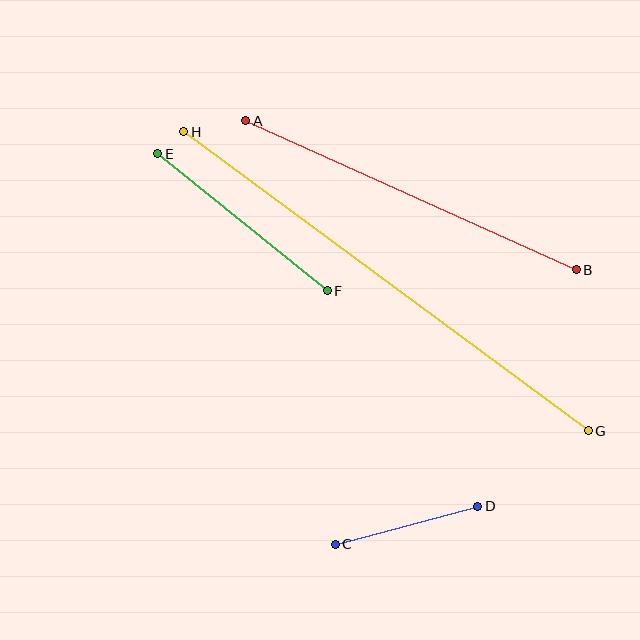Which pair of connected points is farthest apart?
Points G and H are farthest apart.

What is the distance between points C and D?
The distance is approximately 148 pixels.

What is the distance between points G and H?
The distance is approximately 503 pixels.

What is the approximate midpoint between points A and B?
The midpoint is at approximately (411, 195) pixels.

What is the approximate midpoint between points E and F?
The midpoint is at approximately (242, 222) pixels.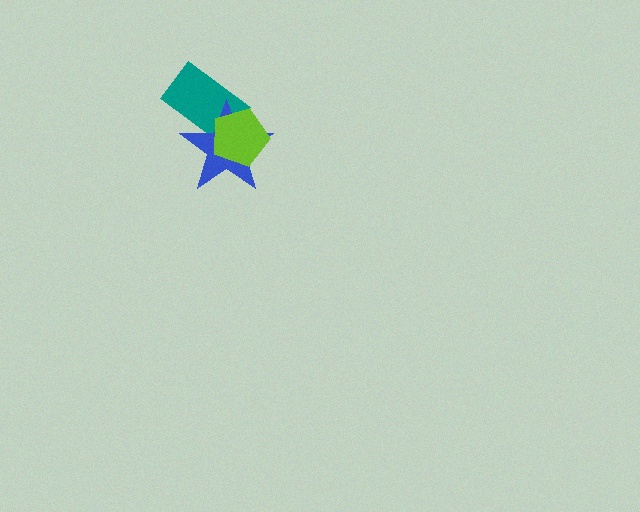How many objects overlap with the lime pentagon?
2 objects overlap with the lime pentagon.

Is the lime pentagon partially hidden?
No, no other shape covers it.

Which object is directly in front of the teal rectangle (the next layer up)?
The blue star is directly in front of the teal rectangle.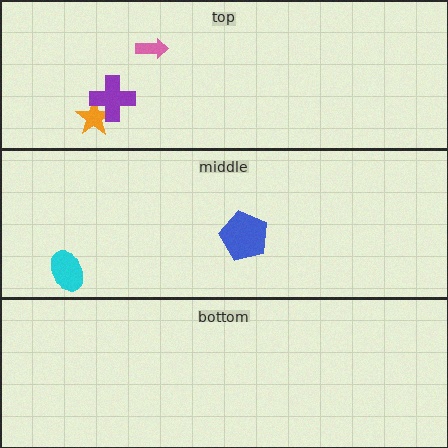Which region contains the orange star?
The top region.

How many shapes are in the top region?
3.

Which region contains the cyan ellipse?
The middle region.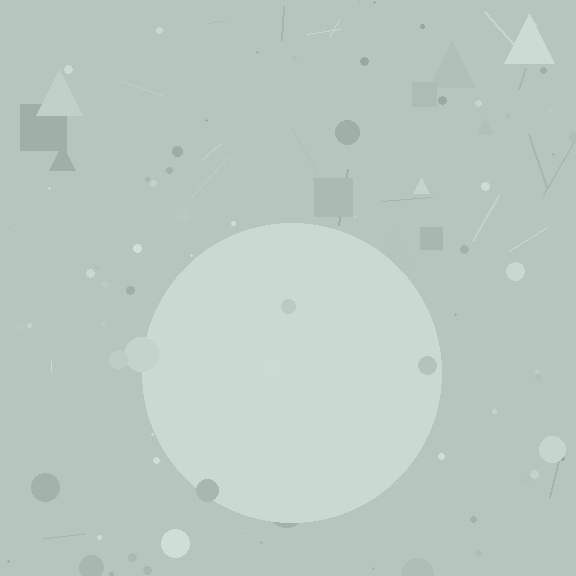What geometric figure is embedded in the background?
A circle is embedded in the background.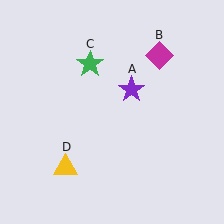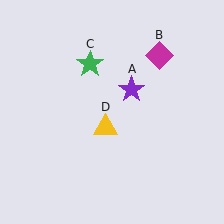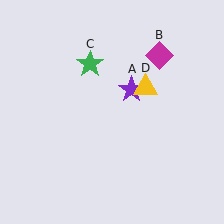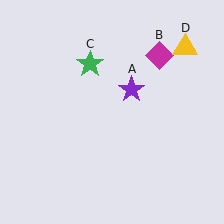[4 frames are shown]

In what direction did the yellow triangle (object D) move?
The yellow triangle (object D) moved up and to the right.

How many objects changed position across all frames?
1 object changed position: yellow triangle (object D).